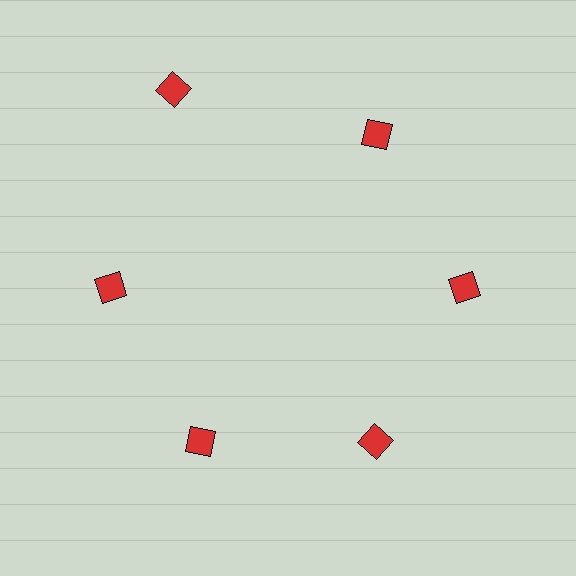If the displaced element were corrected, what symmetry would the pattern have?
It would have 6-fold rotational symmetry — the pattern would map onto itself every 60 degrees.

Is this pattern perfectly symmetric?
No. The 6 red diamonds are arranged in a ring, but one element near the 11 o'clock position is pushed outward from the center, breaking the 6-fold rotational symmetry.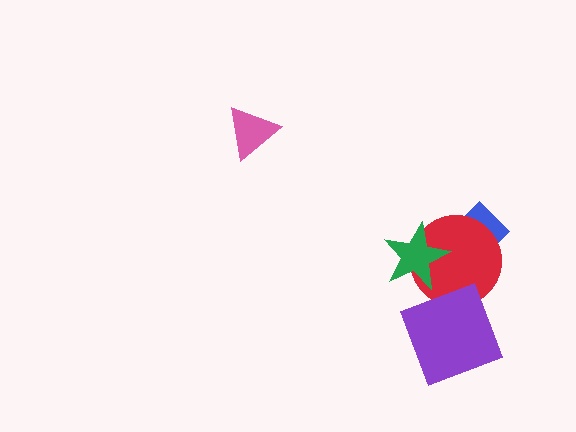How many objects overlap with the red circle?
3 objects overlap with the red circle.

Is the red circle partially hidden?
Yes, it is partially covered by another shape.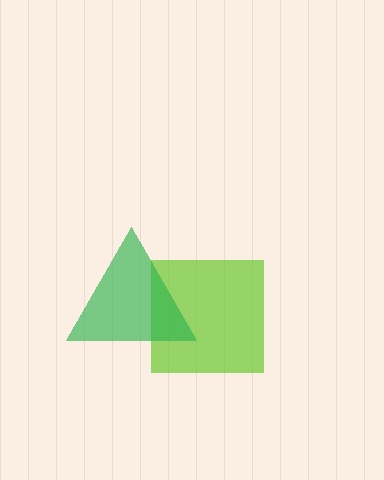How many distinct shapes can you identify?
There are 2 distinct shapes: a lime square, a green triangle.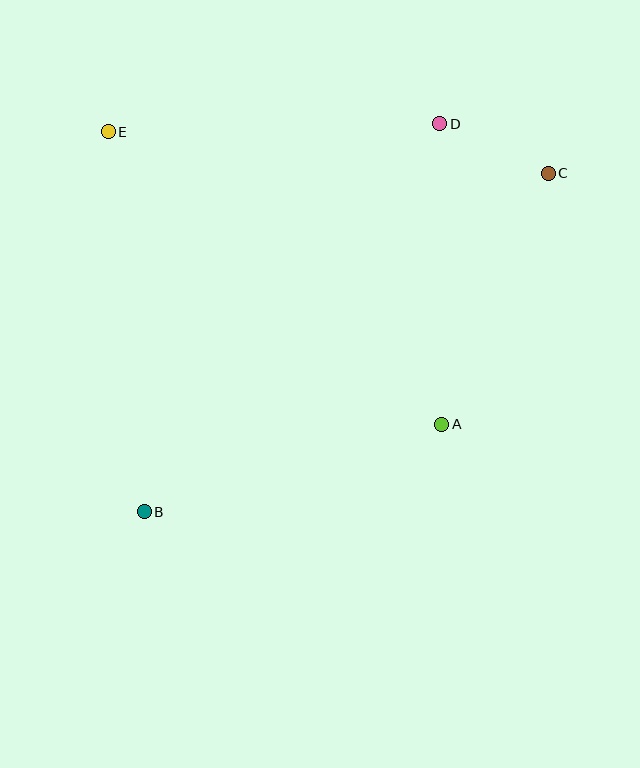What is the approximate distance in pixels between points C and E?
The distance between C and E is approximately 442 pixels.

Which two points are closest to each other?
Points C and D are closest to each other.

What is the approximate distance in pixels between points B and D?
The distance between B and D is approximately 488 pixels.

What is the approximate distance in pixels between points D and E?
The distance between D and E is approximately 332 pixels.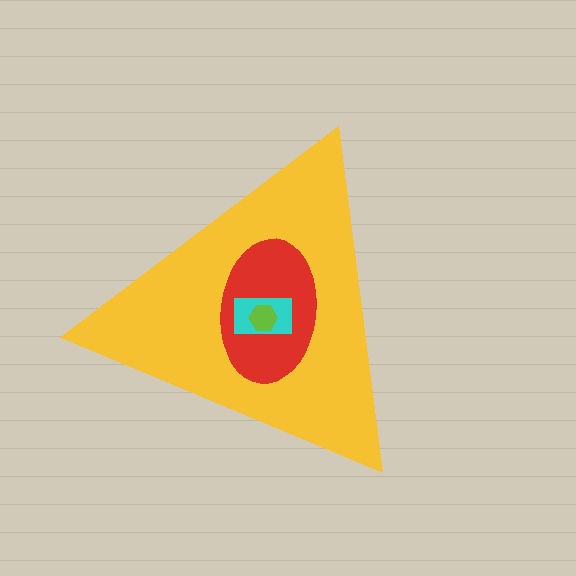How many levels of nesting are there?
4.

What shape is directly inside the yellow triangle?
The red ellipse.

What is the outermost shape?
The yellow triangle.